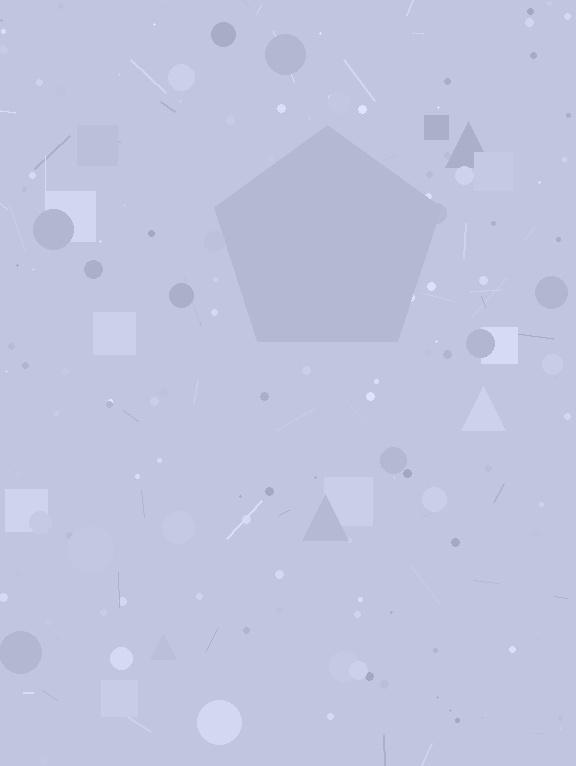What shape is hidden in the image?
A pentagon is hidden in the image.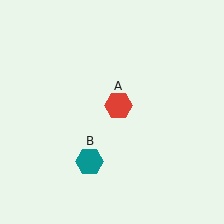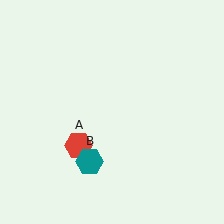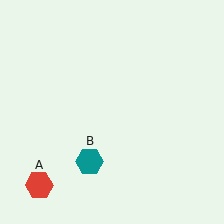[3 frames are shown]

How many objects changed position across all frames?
1 object changed position: red hexagon (object A).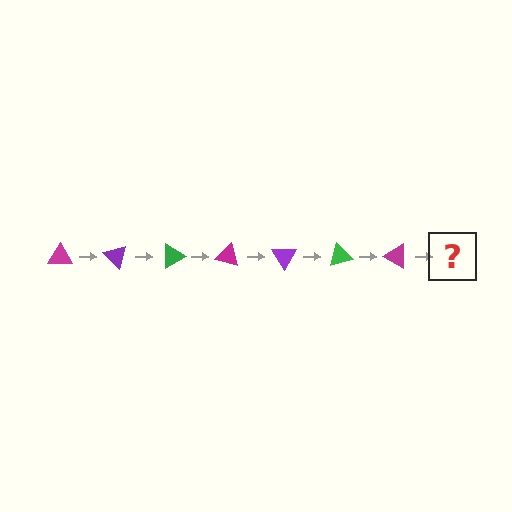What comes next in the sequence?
The next element should be a purple triangle, rotated 315 degrees from the start.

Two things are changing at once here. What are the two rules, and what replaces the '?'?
The two rules are that it rotates 45 degrees each step and the color cycles through magenta, purple, and green. The '?' should be a purple triangle, rotated 315 degrees from the start.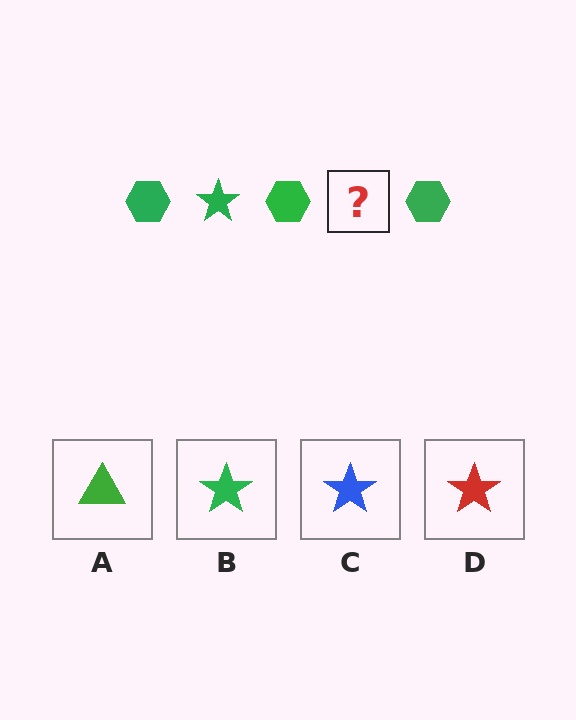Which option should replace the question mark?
Option B.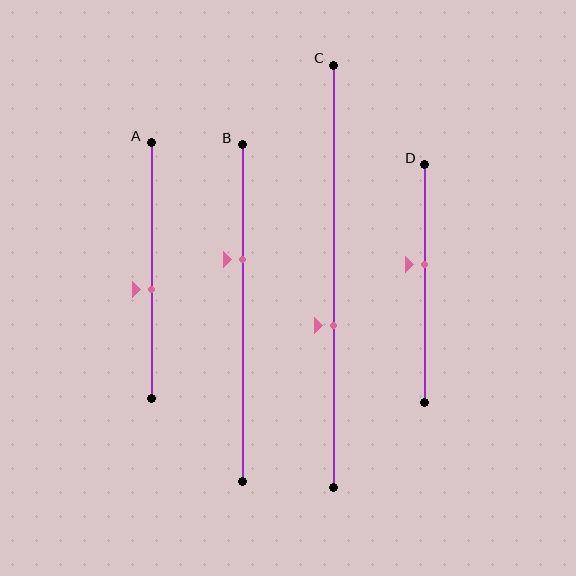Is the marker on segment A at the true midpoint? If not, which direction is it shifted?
No, the marker on segment A is shifted downward by about 8% of the segment length.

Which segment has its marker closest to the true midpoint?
Segment A has its marker closest to the true midpoint.